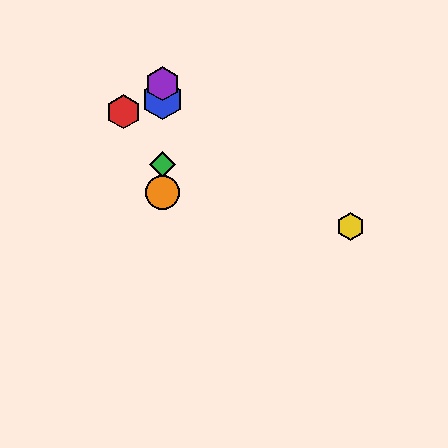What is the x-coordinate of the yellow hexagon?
The yellow hexagon is at x≈350.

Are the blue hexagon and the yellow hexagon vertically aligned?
No, the blue hexagon is at x≈162 and the yellow hexagon is at x≈350.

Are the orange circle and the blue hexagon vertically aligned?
Yes, both are at x≈162.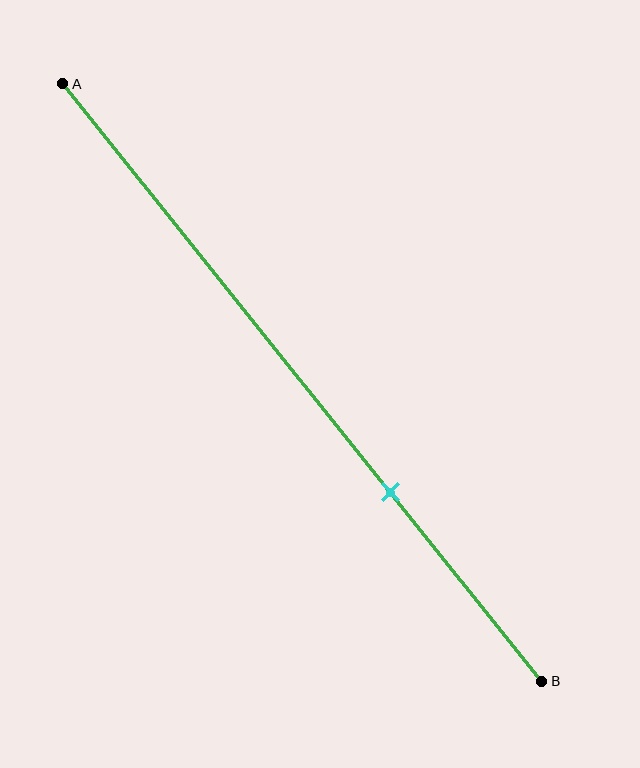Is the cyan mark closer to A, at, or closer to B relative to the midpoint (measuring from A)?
The cyan mark is closer to point B than the midpoint of segment AB.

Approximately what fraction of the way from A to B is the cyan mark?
The cyan mark is approximately 70% of the way from A to B.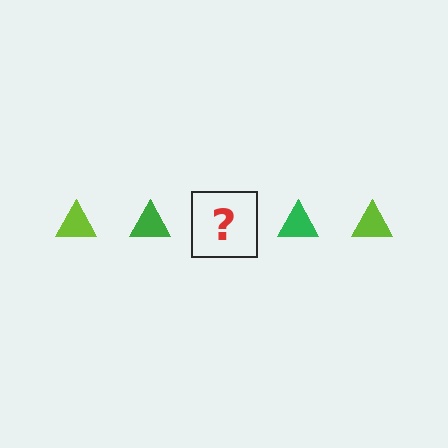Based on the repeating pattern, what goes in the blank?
The blank should be a lime triangle.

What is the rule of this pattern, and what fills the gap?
The rule is that the pattern cycles through lime, green triangles. The gap should be filled with a lime triangle.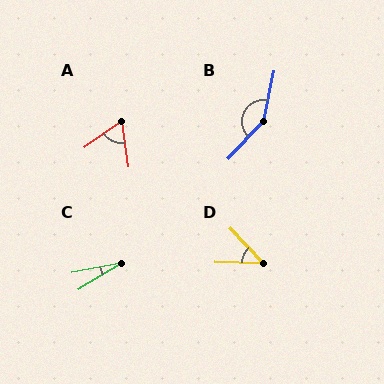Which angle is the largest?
B, at approximately 148 degrees.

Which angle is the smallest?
C, at approximately 22 degrees.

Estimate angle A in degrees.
Approximately 63 degrees.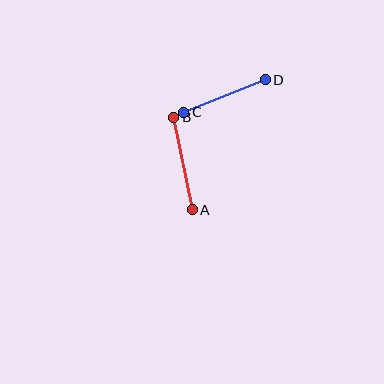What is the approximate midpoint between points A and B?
The midpoint is at approximately (183, 164) pixels.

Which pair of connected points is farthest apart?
Points A and B are farthest apart.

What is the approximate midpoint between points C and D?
The midpoint is at approximately (224, 96) pixels.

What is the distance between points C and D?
The distance is approximately 87 pixels.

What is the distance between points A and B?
The distance is approximately 94 pixels.